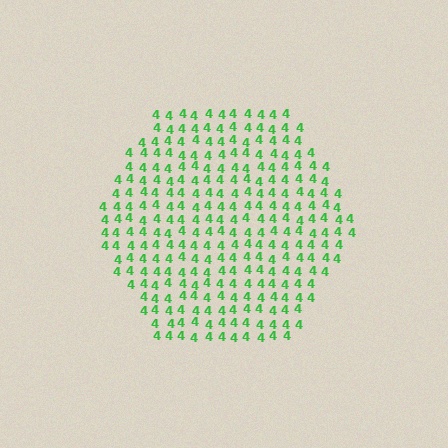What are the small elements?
The small elements are digit 4's.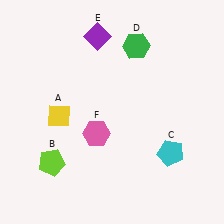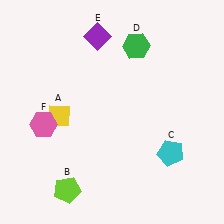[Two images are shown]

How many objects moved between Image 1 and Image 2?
2 objects moved between the two images.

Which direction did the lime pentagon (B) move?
The lime pentagon (B) moved down.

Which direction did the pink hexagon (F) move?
The pink hexagon (F) moved left.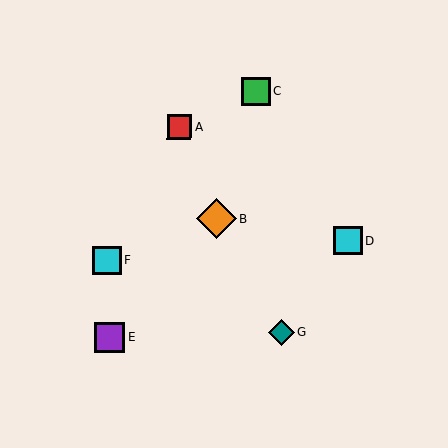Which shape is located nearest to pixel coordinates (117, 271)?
The cyan square (labeled F) at (107, 261) is nearest to that location.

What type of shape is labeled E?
Shape E is a purple square.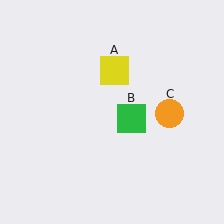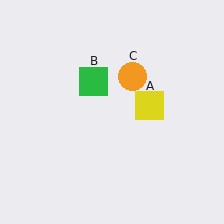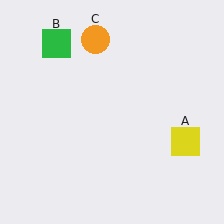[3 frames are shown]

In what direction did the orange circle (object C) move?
The orange circle (object C) moved up and to the left.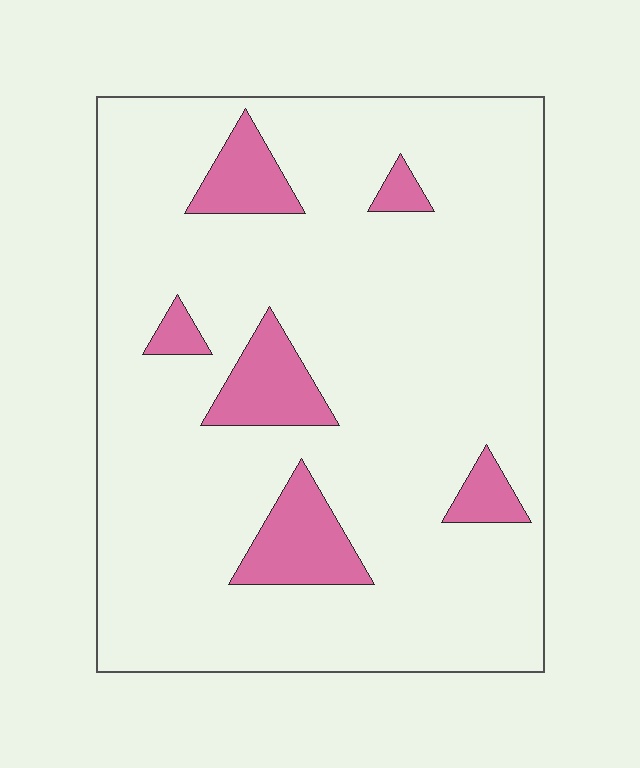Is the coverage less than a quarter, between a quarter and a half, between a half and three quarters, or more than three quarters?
Less than a quarter.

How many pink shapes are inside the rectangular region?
6.